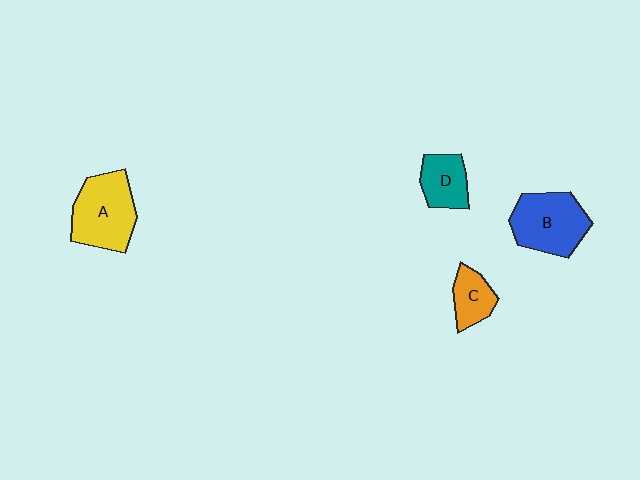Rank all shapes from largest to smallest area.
From largest to smallest: A (yellow), B (blue), D (teal), C (orange).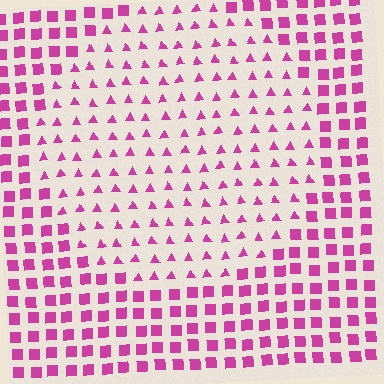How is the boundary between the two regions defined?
The boundary is defined by a change in element shape: triangles inside vs. squares outside. All elements share the same color and spacing.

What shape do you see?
I see a circle.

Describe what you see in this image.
The image is filled with small magenta elements arranged in a uniform grid. A circle-shaped region contains triangles, while the surrounding area contains squares. The boundary is defined purely by the change in element shape.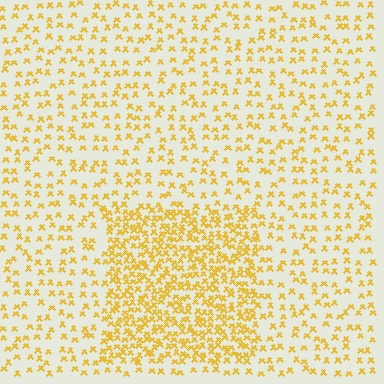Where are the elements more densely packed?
The elements are more densely packed inside the rectangle boundary.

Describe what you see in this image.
The image contains small yellow elements arranged at two different densities. A rectangle-shaped region is visible where the elements are more densely packed than the surrounding area.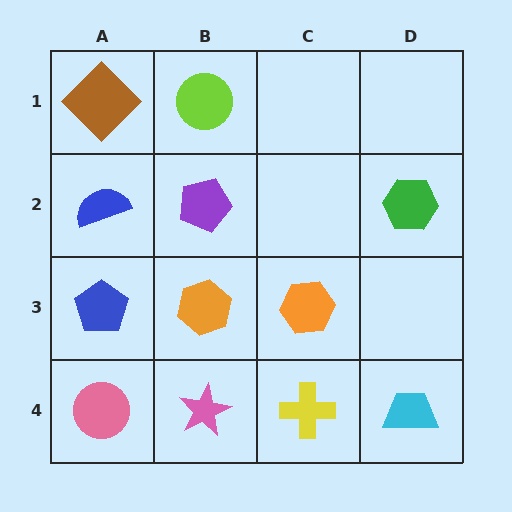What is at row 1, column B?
A lime circle.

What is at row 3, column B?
An orange hexagon.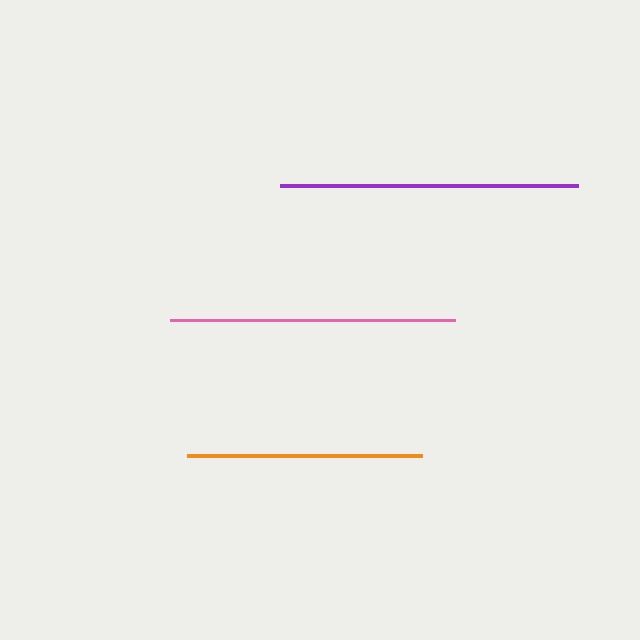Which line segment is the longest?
The purple line is the longest at approximately 298 pixels.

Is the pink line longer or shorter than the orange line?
The pink line is longer than the orange line.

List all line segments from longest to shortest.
From longest to shortest: purple, pink, orange.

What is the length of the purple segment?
The purple segment is approximately 298 pixels long.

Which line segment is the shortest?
The orange line is the shortest at approximately 235 pixels.